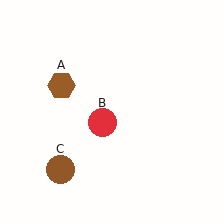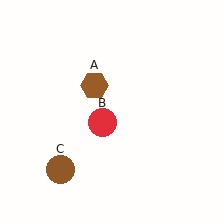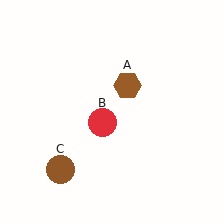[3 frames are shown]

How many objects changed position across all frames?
1 object changed position: brown hexagon (object A).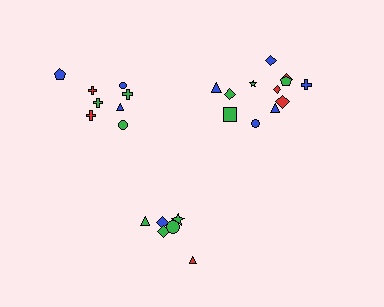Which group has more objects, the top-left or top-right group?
The top-right group.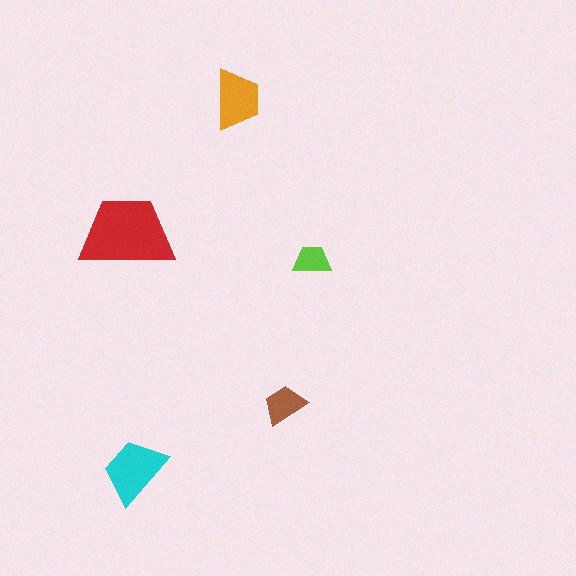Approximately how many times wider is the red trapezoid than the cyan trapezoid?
About 1.5 times wider.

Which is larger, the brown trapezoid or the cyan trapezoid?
The cyan one.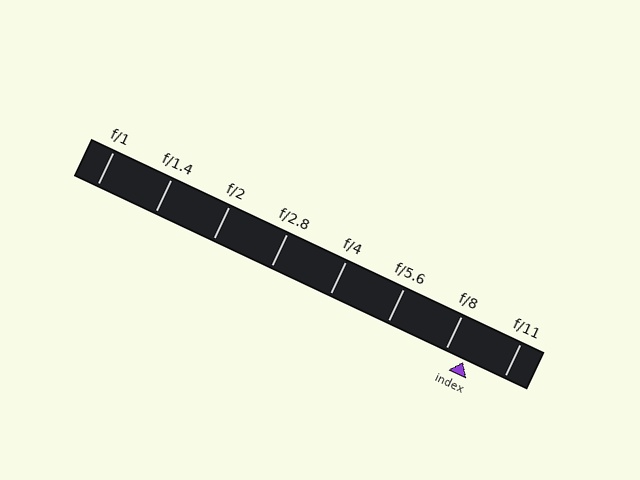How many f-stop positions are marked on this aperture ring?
There are 8 f-stop positions marked.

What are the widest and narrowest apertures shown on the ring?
The widest aperture shown is f/1 and the narrowest is f/11.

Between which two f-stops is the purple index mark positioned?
The index mark is between f/8 and f/11.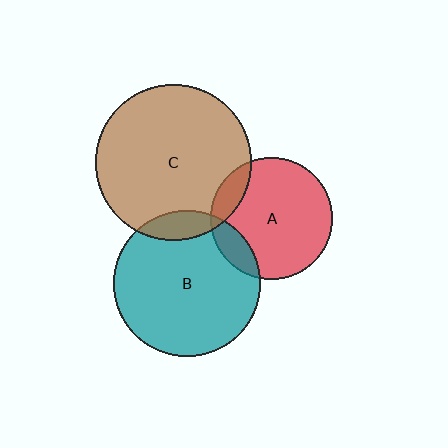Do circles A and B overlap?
Yes.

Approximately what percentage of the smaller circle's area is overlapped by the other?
Approximately 15%.